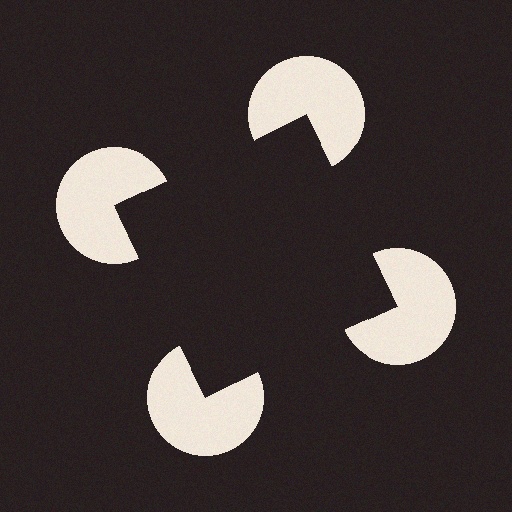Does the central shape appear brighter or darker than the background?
It typically appears slightly darker than the background, even though no actual brightness change is drawn.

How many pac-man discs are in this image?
There are 4 — one at each vertex of the illusory square.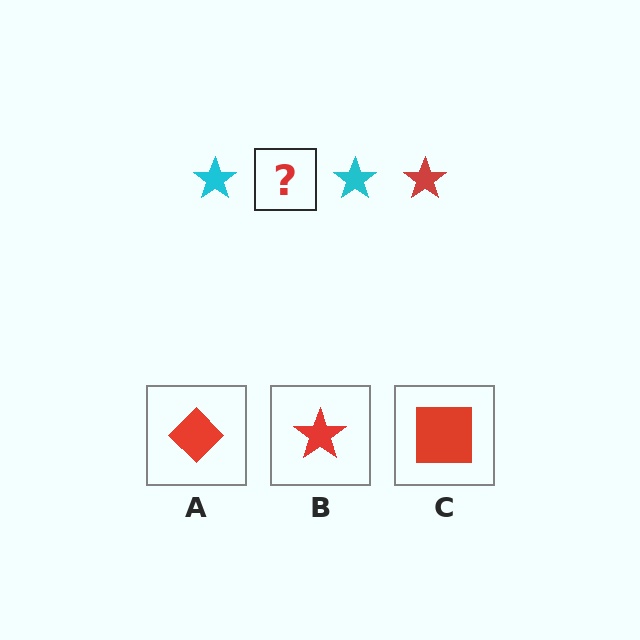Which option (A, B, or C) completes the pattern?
B.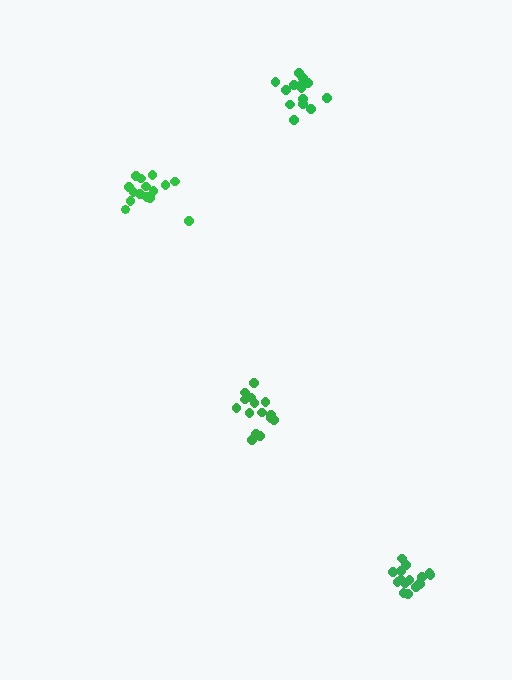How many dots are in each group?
Group 1: 15 dots, Group 2: 16 dots, Group 3: 15 dots, Group 4: 16 dots (62 total).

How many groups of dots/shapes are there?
There are 4 groups.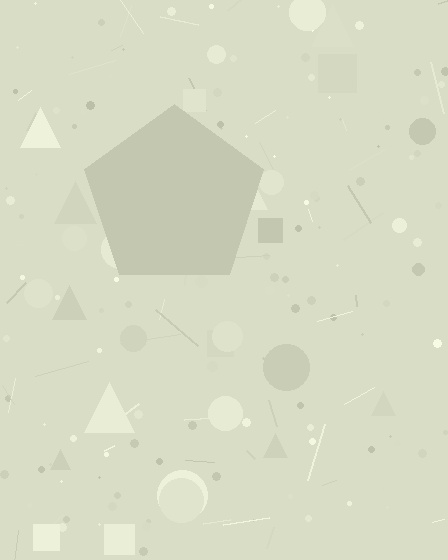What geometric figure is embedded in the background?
A pentagon is embedded in the background.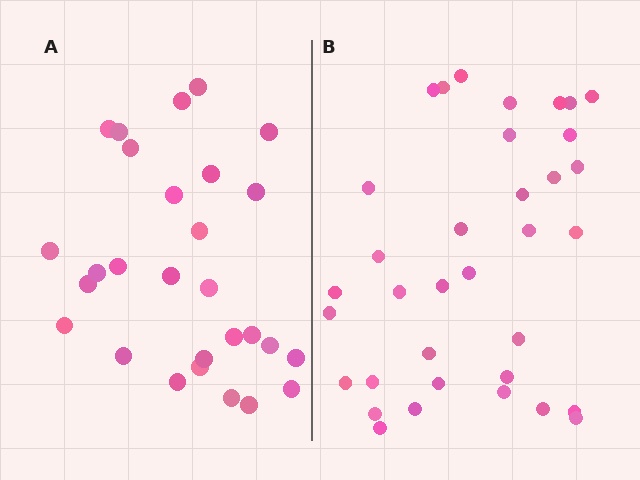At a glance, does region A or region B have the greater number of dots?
Region B (the right region) has more dots.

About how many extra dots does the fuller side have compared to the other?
Region B has roughly 8 or so more dots than region A.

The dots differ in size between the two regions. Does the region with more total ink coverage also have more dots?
No. Region A has more total ink coverage because its dots are larger, but region B actually contains more individual dots. Total area can be misleading — the number of items is what matters here.